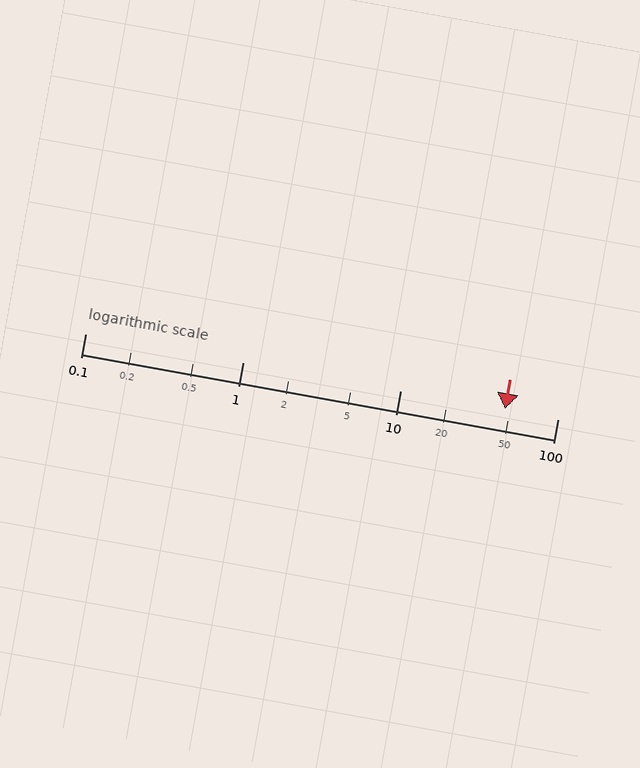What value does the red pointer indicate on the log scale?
The pointer indicates approximately 46.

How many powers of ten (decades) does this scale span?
The scale spans 3 decades, from 0.1 to 100.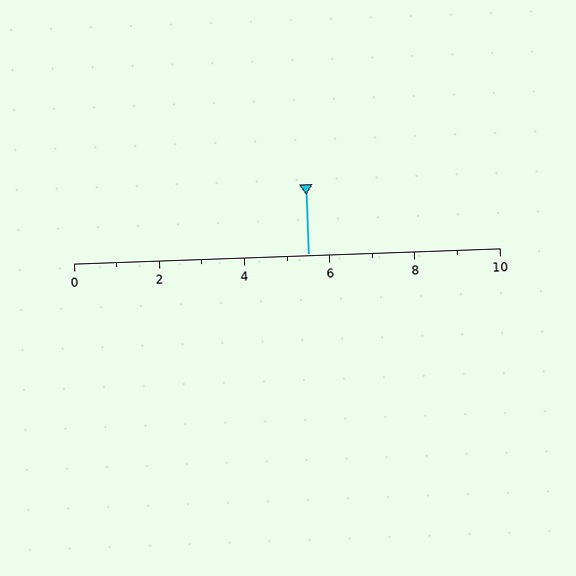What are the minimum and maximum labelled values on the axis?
The axis runs from 0 to 10.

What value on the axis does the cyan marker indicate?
The marker indicates approximately 5.5.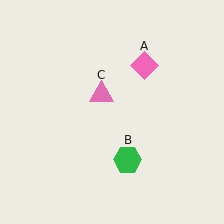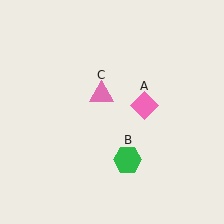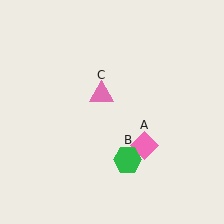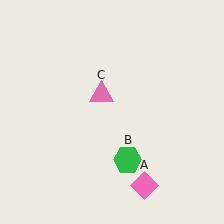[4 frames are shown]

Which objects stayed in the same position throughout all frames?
Green hexagon (object B) and pink triangle (object C) remained stationary.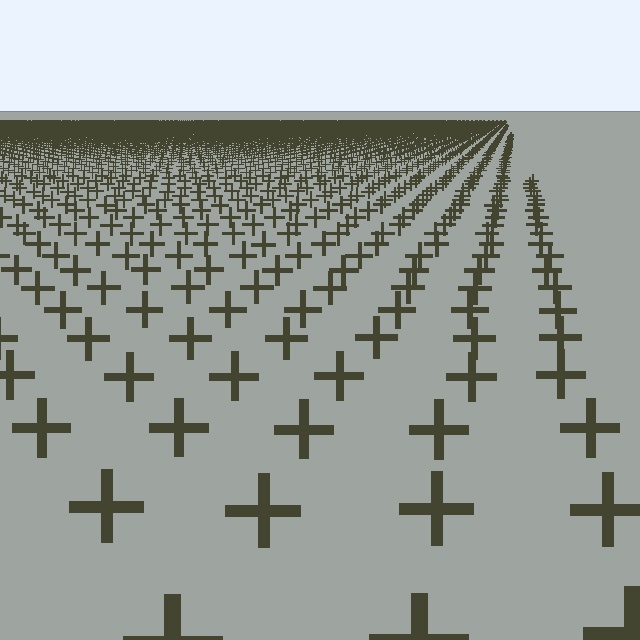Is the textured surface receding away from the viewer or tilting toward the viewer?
The surface is receding away from the viewer. Texture elements get smaller and denser toward the top.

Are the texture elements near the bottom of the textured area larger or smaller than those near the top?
Larger. Near the bottom, elements are closer to the viewer and appear at a bigger on-screen size.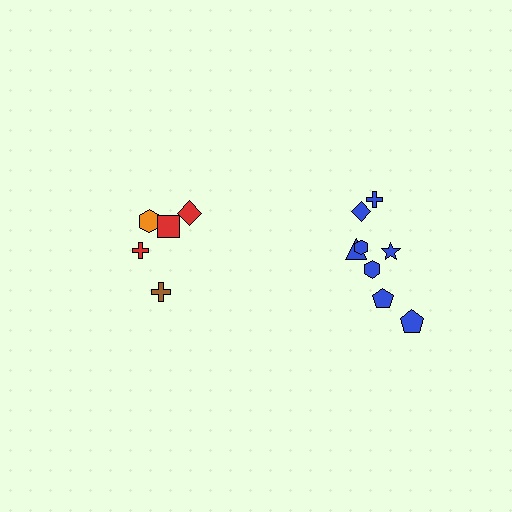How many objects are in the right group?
There are 8 objects.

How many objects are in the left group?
There are 5 objects.